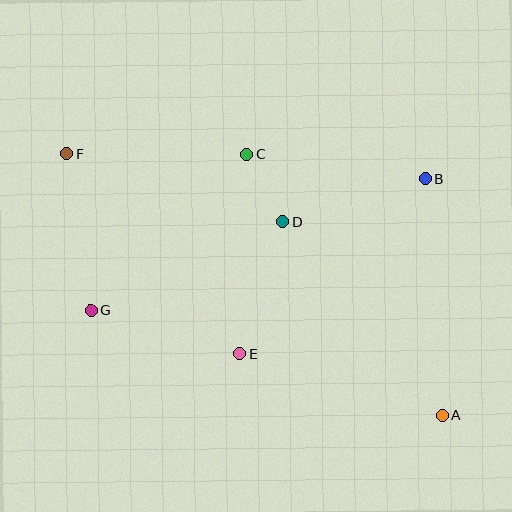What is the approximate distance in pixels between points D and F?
The distance between D and F is approximately 226 pixels.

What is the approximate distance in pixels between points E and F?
The distance between E and F is approximately 265 pixels.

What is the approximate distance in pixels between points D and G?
The distance between D and G is approximately 211 pixels.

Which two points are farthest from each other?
Points A and F are farthest from each other.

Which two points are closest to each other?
Points C and D are closest to each other.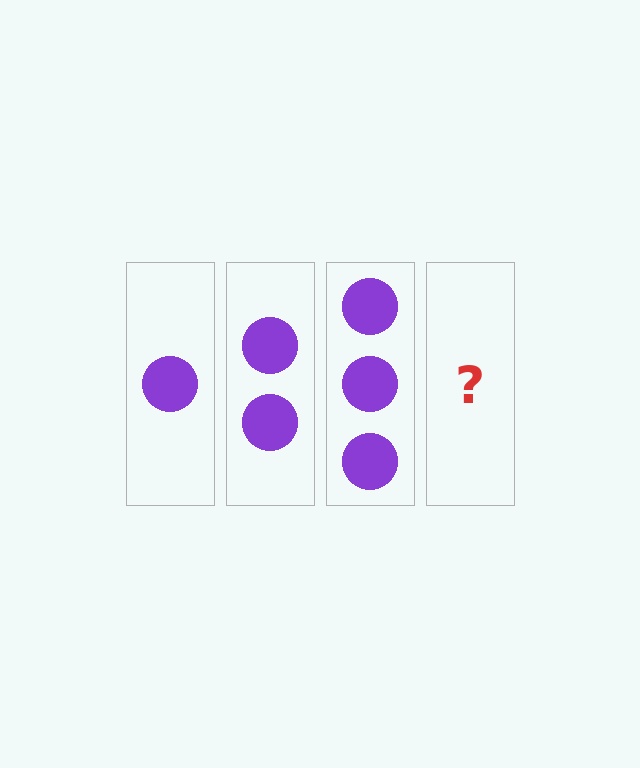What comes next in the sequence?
The next element should be 4 circles.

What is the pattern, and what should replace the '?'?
The pattern is that each step adds one more circle. The '?' should be 4 circles.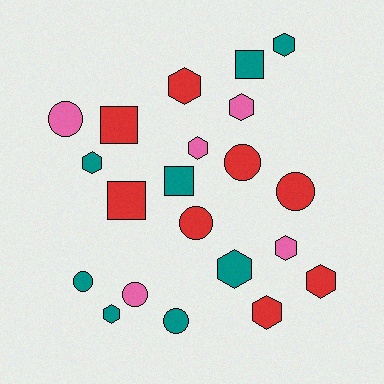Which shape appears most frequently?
Hexagon, with 10 objects.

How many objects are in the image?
There are 21 objects.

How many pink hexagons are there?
There are 3 pink hexagons.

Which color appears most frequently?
Red, with 8 objects.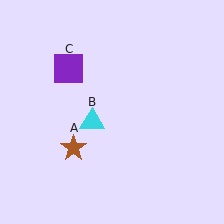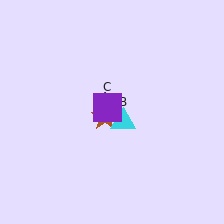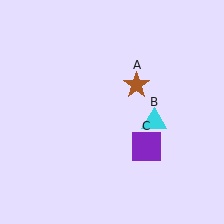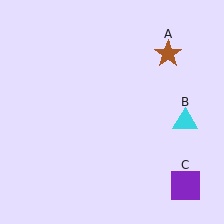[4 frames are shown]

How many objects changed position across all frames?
3 objects changed position: brown star (object A), cyan triangle (object B), purple square (object C).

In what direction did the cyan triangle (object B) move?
The cyan triangle (object B) moved right.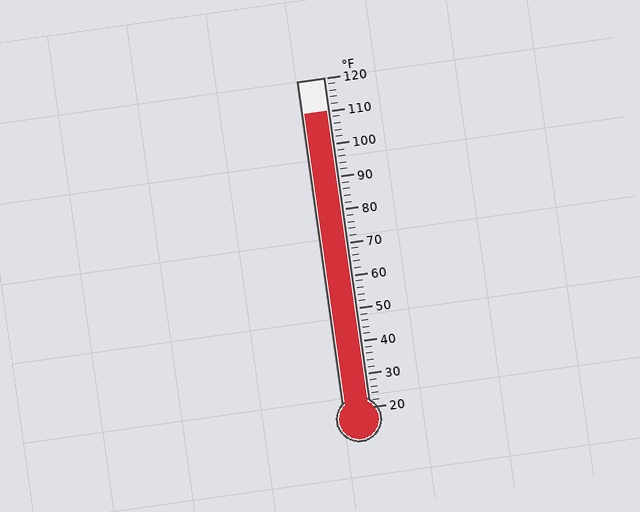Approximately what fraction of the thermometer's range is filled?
The thermometer is filled to approximately 90% of its range.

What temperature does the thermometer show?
The thermometer shows approximately 110°F.